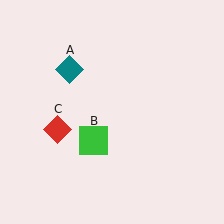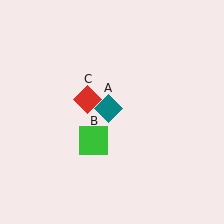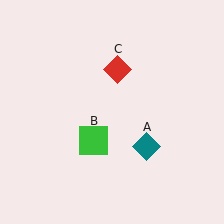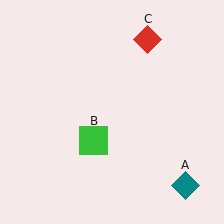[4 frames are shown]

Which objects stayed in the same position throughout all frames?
Green square (object B) remained stationary.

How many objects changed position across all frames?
2 objects changed position: teal diamond (object A), red diamond (object C).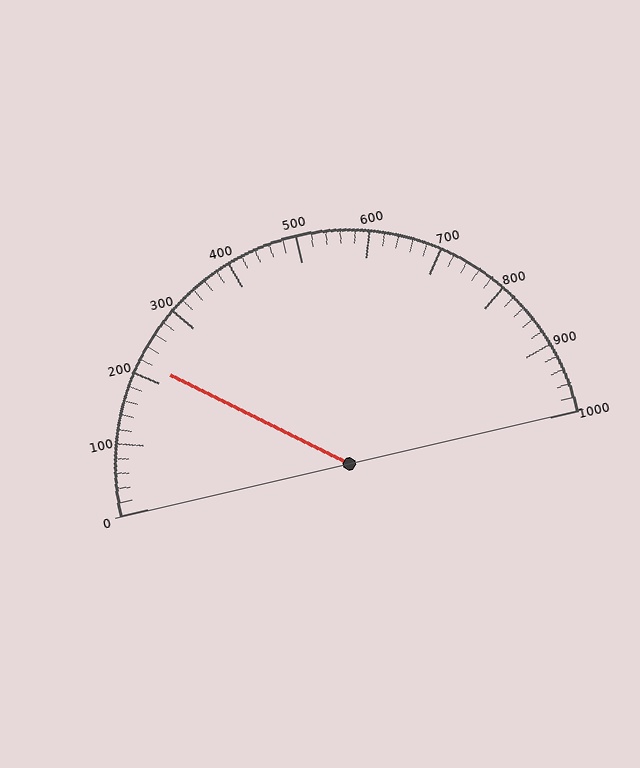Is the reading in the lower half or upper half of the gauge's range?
The reading is in the lower half of the range (0 to 1000).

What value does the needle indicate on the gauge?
The needle indicates approximately 220.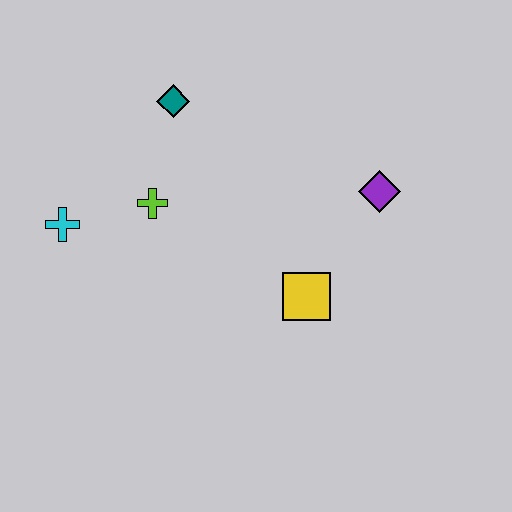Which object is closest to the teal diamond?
The lime cross is closest to the teal diamond.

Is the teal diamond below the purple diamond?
No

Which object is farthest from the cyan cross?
The purple diamond is farthest from the cyan cross.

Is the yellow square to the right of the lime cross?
Yes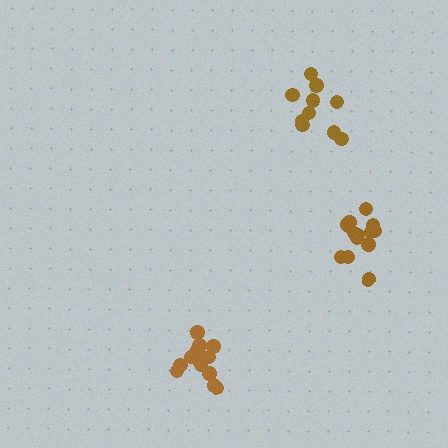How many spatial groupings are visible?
There are 3 spatial groupings.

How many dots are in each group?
Group 1: 15 dots, Group 2: 14 dots, Group 3: 10 dots (39 total).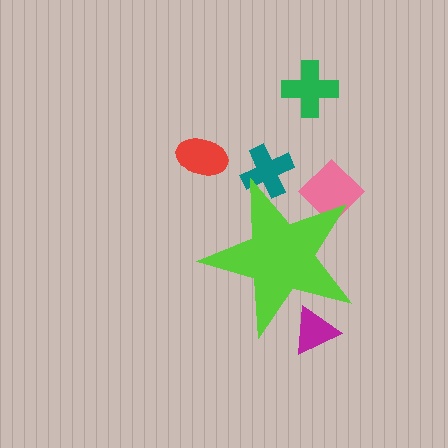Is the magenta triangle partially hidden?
Yes, the magenta triangle is partially hidden behind the lime star.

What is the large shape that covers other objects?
A lime star.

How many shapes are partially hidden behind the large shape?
3 shapes are partially hidden.